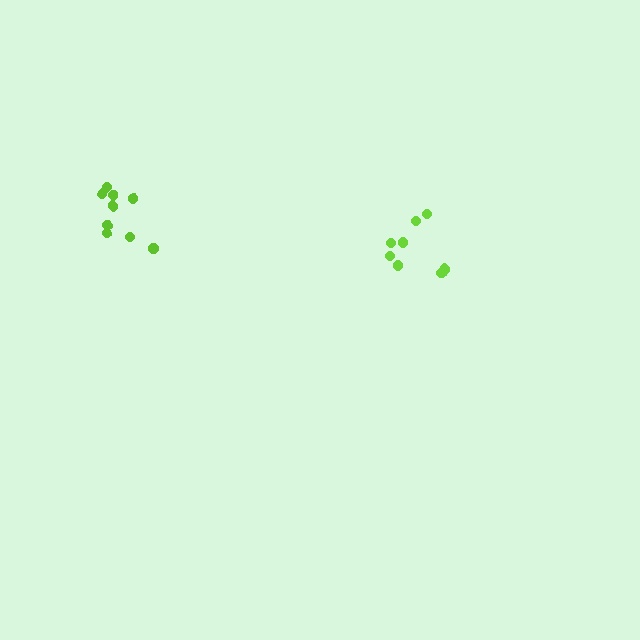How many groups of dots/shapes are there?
There are 2 groups.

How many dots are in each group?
Group 1: 8 dots, Group 2: 9 dots (17 total).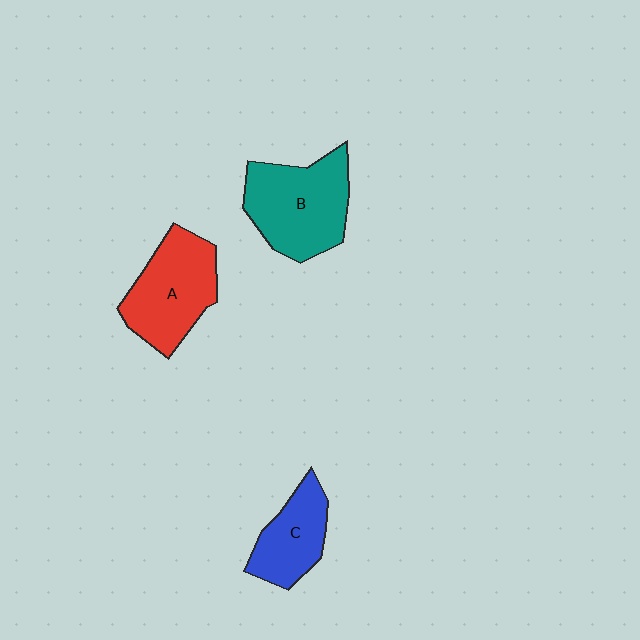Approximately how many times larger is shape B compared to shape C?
Approximately 1.6 times.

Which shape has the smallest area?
Shape C (blue).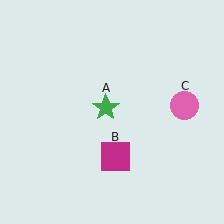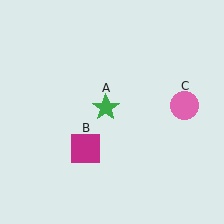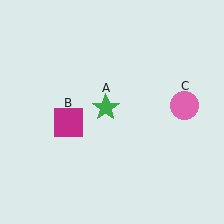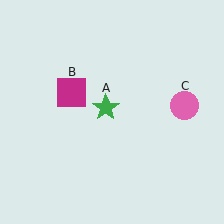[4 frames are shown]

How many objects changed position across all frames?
1 object changed position: magenta square (object B).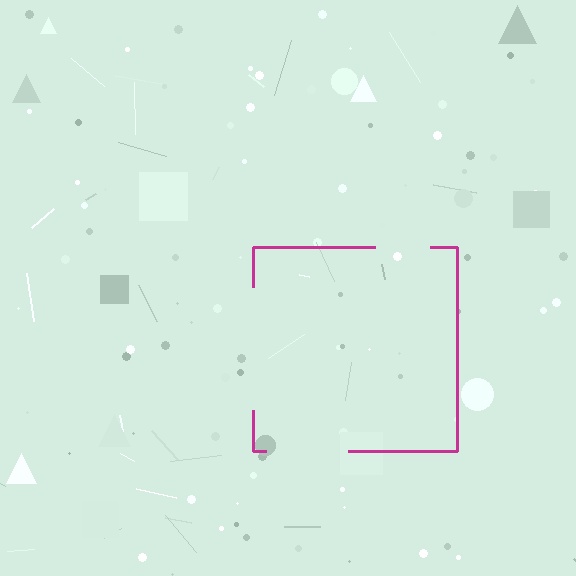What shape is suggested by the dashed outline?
The dashed outline suggests a square.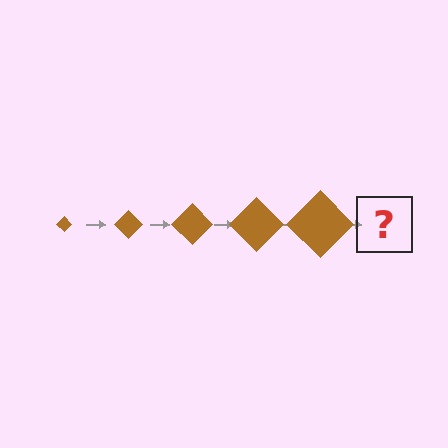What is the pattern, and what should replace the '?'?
The pattern is that the diamond gets progressively larger each step. The '?' should be a brown diamond, larger than the previous one.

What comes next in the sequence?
The next element should be a brown diamond, larger than the previous one.